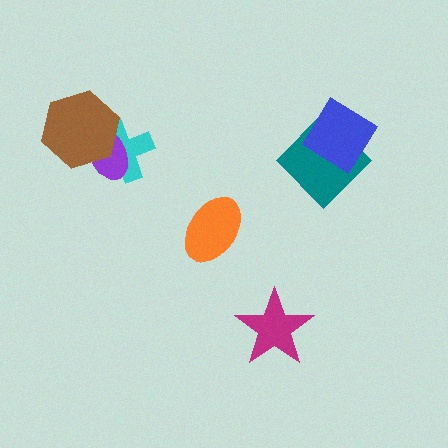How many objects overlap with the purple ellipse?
2 objects overlap with the purple ellipse.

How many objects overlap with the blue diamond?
1 object overlaps with the blue diamond.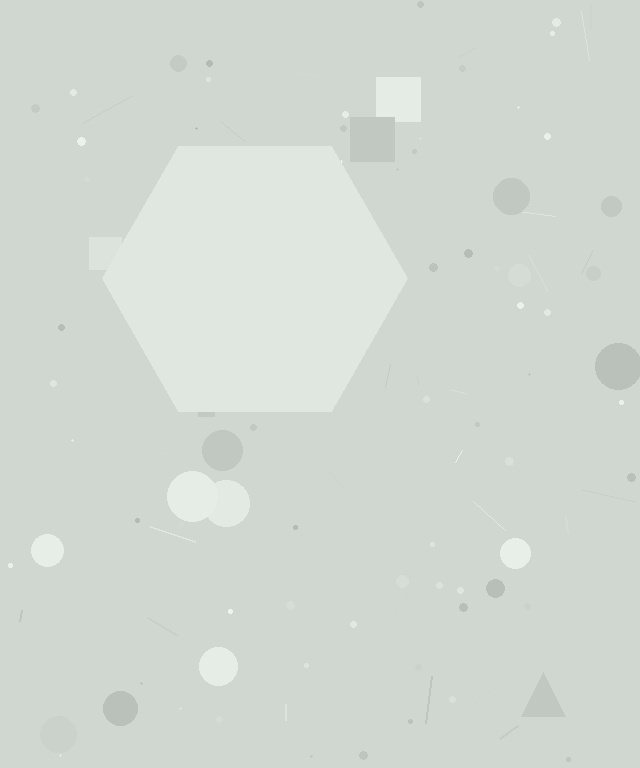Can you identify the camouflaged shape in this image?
The camouflaged shape is a hexagon.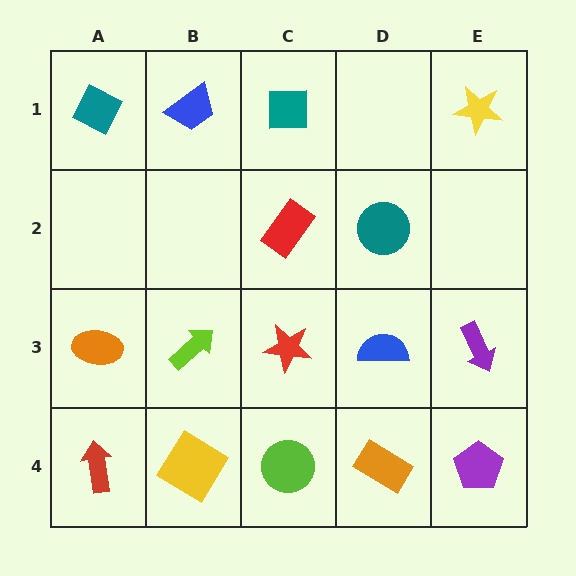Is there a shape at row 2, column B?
No, that cell is empty.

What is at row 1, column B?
A blue trapezoid.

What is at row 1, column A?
A teal diamond.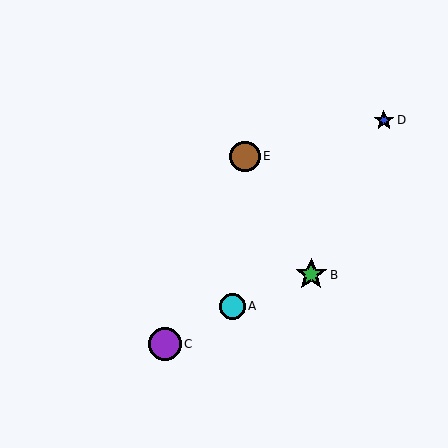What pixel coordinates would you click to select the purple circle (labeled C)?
Click at (165, 344) to select the purple circle C.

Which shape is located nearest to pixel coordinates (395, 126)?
The blue star (labeled D) at (384, 120) is nearest to that location.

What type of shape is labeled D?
Shape D is a blue star.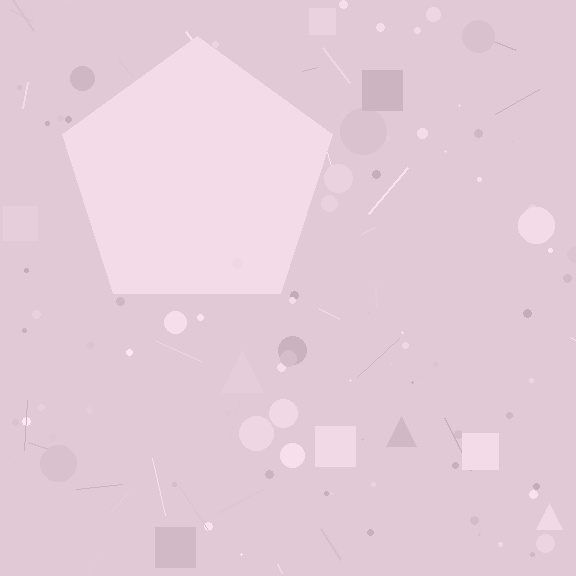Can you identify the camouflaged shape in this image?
The camouflaged shape is a pentagon.